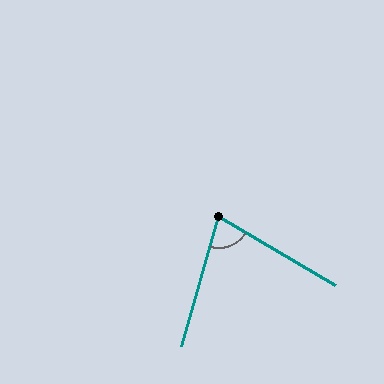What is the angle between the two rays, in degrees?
Approximately 75 degrees.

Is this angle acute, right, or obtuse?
It is acute.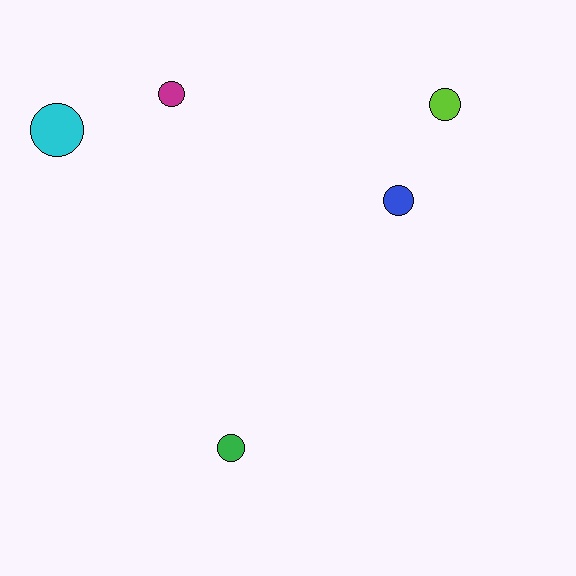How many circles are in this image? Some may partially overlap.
There are 5 circles.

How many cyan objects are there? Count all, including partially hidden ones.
There is 1 cyan object.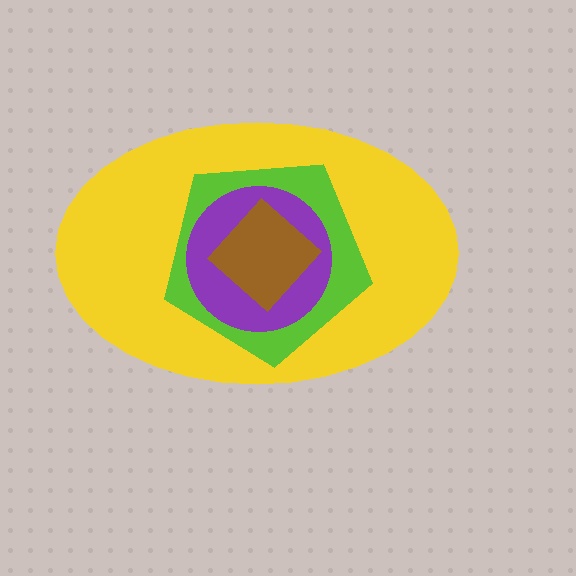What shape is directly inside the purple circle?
The brown diamond.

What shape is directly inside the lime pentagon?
The purple circle.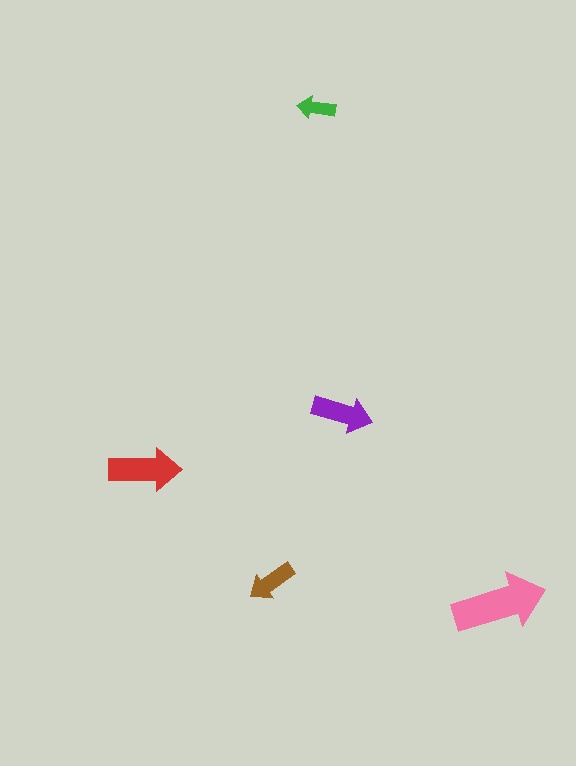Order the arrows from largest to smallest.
the pink one, the red one, the purple one, the brown one, the green one.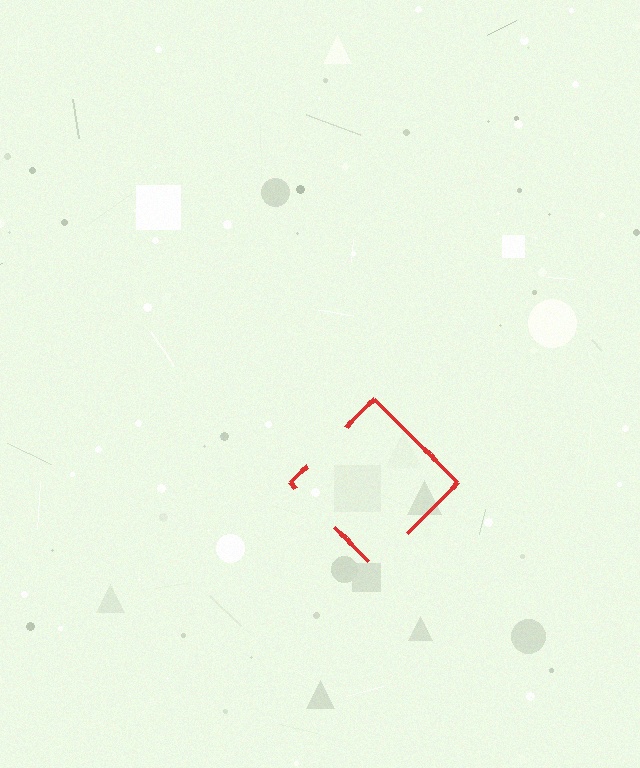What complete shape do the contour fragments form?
The contour fragments form a diamond.